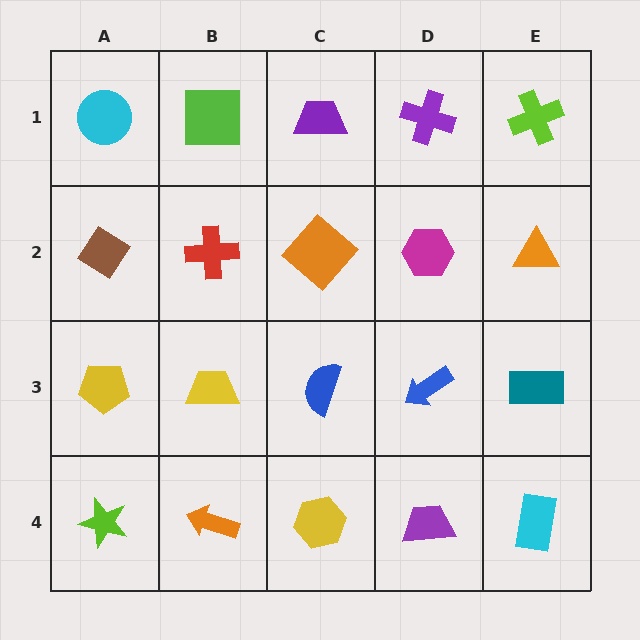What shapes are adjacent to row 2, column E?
A lime cross (row 1, column E), a teal rectangle (row 3, column E), a magenta hexagon (row 2, column D).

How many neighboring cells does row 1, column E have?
2.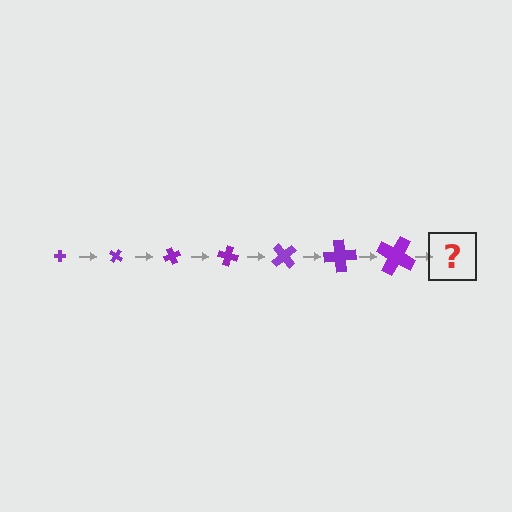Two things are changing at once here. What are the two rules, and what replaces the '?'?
The two rules are that the cross grows larger each step and it rotates 35 degrees each step. The '?' should be a cross, larger than the previous one and rotated 245 degrees from the start.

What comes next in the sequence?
The next element should be a cross, larger than the previous one and rotated 245 degrees from the start.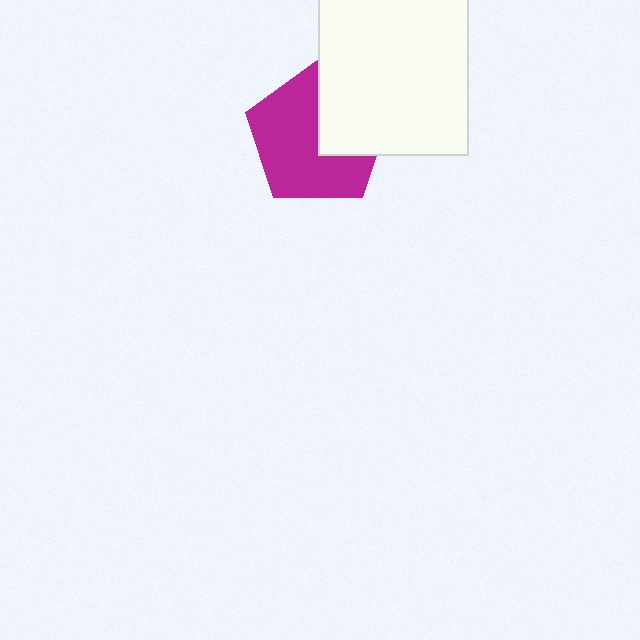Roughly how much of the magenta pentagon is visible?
Most of it is visible (roughly 65%).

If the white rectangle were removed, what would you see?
You would see the complete magenta pentagon.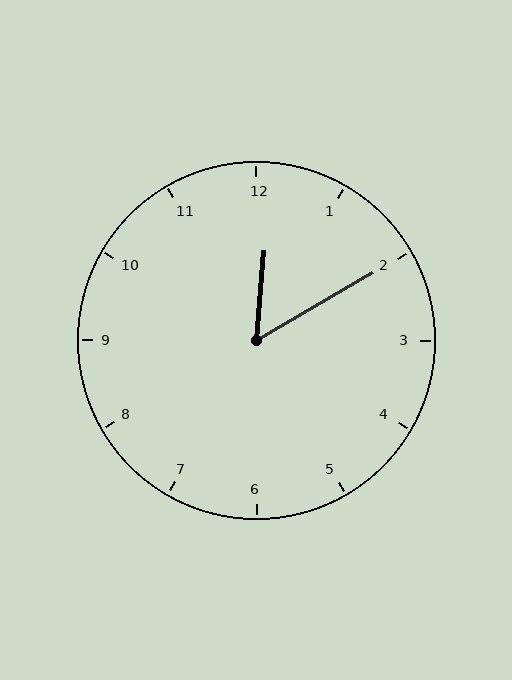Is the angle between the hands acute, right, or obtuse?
It is acute.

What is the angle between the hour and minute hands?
Approximately 55 degrees.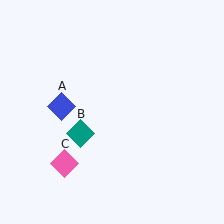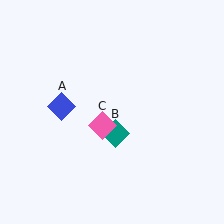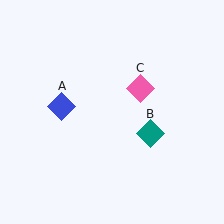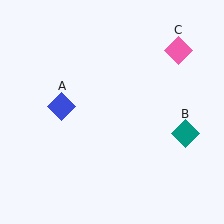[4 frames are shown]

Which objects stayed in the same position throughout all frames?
Blue diamond (object A) remained stationary.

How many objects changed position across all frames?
2 objects changed position: teal diamond (object B), pink diamond (object C).